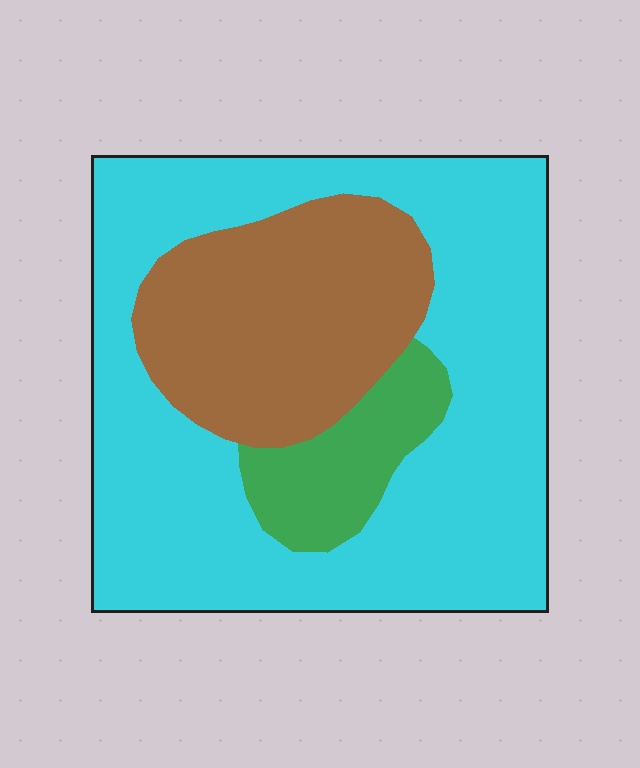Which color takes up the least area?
Green, at roughly 10%.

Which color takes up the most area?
Cyan, at roughly 65%.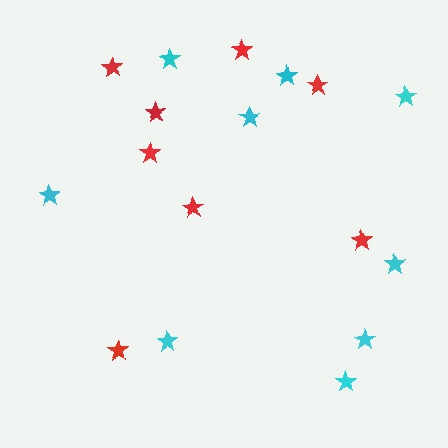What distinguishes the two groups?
There are 2 groups: one group of cyan stars (9) and one group of red stars (8).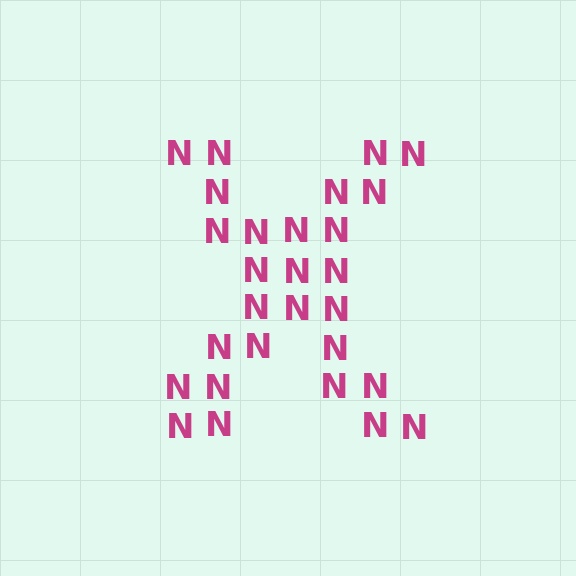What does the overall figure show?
The overall figure shows the letter X.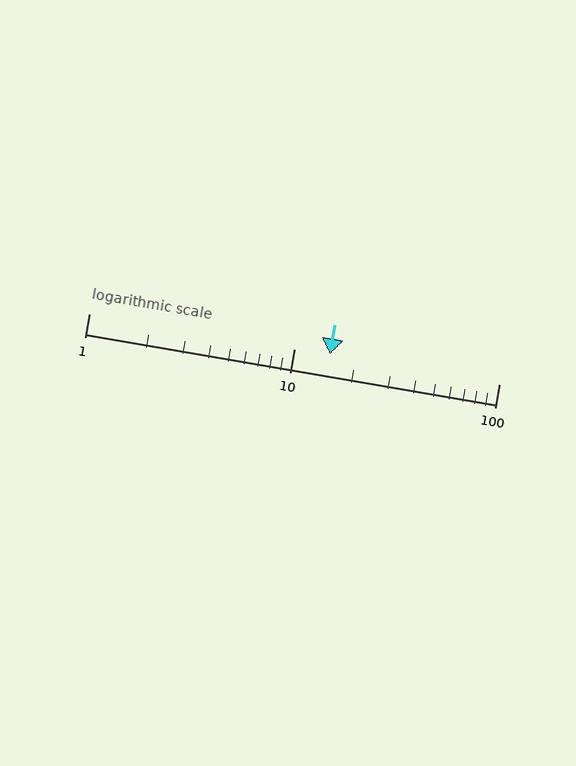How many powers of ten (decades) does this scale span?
The scale spans 2 decades, from 1 to 100.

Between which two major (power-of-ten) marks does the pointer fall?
The pointer is between 10 and 100.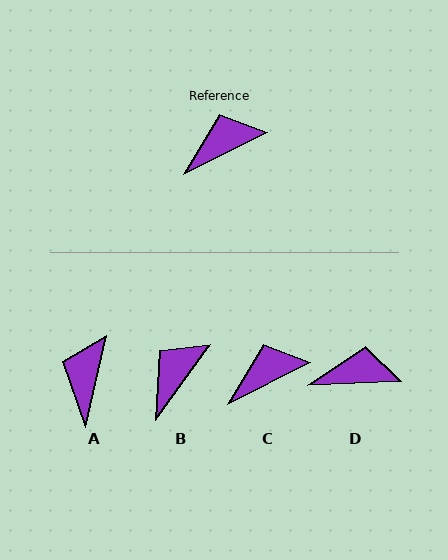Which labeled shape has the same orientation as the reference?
C.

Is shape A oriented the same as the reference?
No, it is off by about 50 degrees.